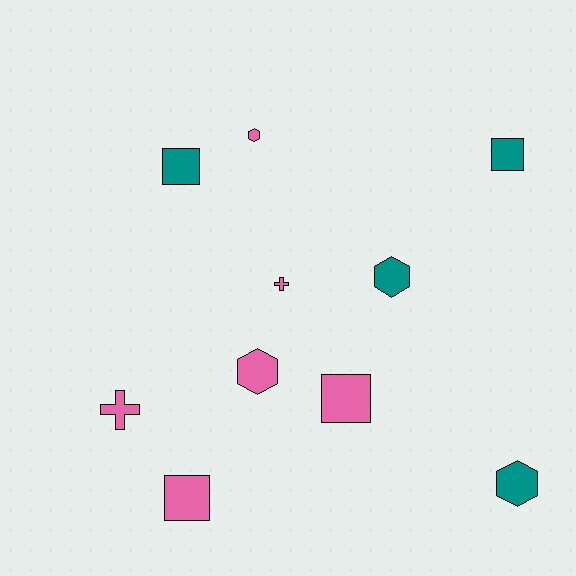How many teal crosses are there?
There are no teal crosses.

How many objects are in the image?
There are 10 objects.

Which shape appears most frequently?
Hexagon, with 4 objects.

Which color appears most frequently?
Pink, with 6 objects.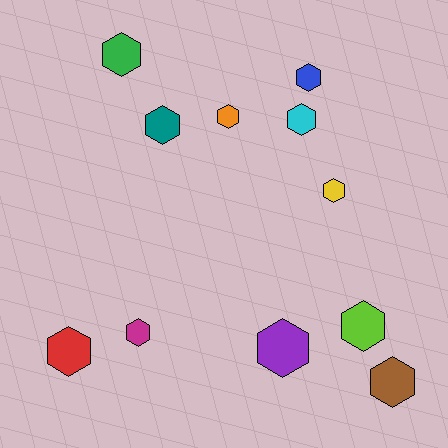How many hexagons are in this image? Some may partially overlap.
There are 11 hexagons.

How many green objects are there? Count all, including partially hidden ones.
There is 1 green object.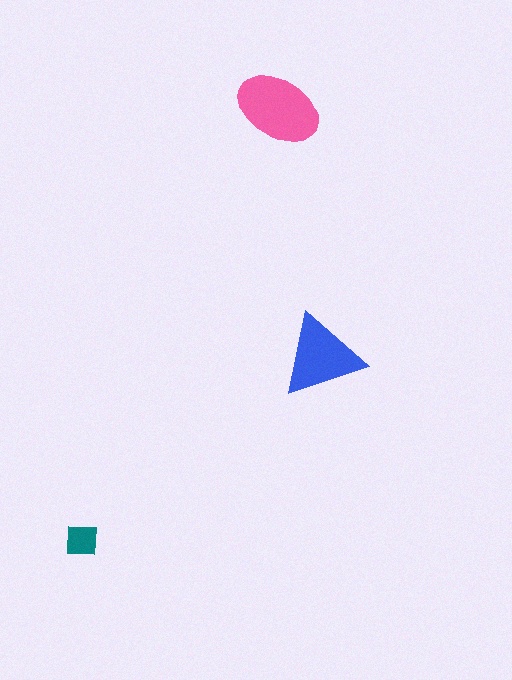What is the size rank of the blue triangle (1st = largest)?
2nd.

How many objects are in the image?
There are 3 objects in the image.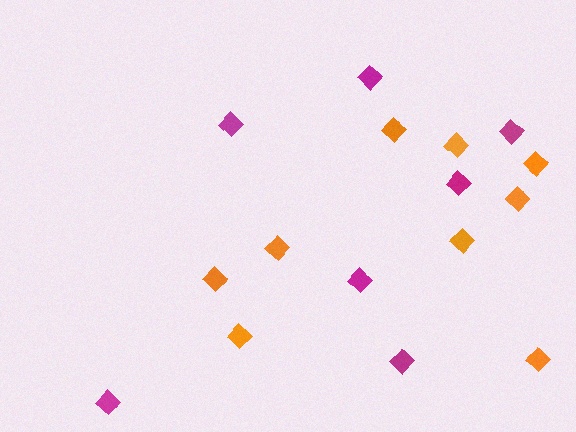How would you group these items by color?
There are 2 groups: one group of magenta diamonds (7) and one group of orange diamonds (9).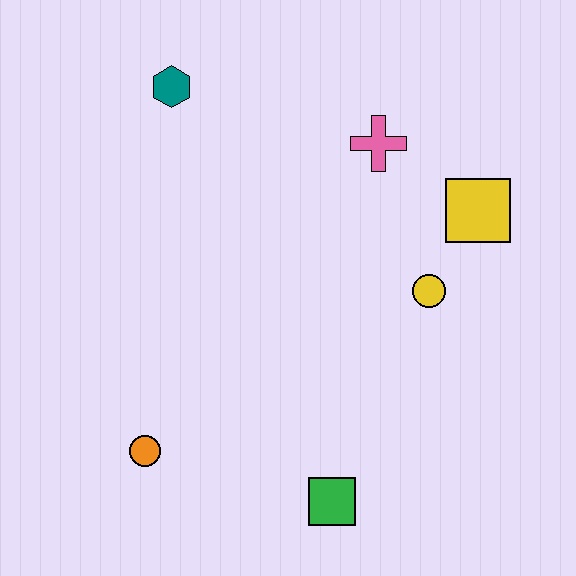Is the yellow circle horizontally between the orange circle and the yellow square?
Yes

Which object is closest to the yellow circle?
The yellow square is closest to the yellow circle.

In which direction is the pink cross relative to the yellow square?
The pink cross is to the left of the yellow square.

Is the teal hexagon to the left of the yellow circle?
Yes